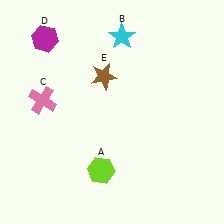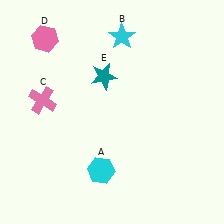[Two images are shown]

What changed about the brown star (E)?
In Image 1, E is brown. In Image 2, it changed to teal.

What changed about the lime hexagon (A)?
In Image 1, A is lime. In Image 2, it changed to cyan.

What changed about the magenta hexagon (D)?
In Image 1, D is magenta. In Image 2, it changed to pink.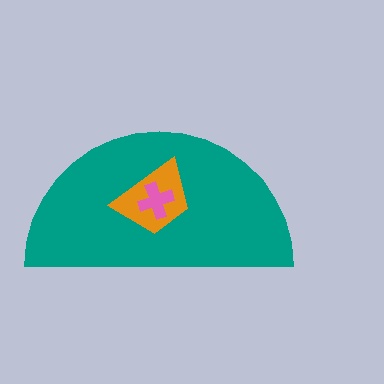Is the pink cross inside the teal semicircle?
Yes.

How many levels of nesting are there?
3.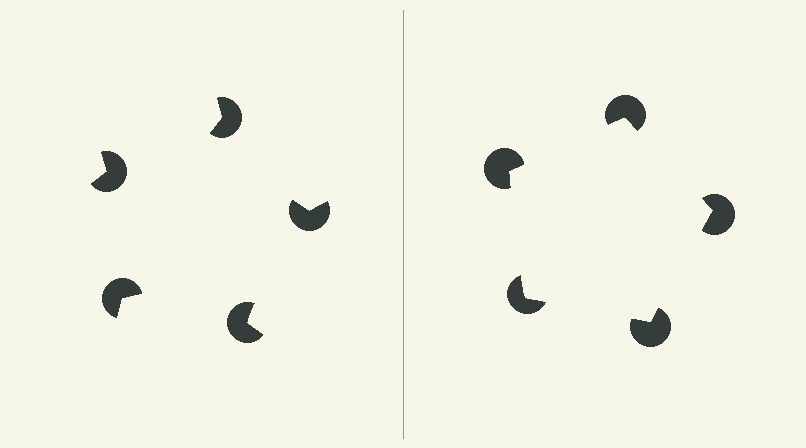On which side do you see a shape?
An illusory pentagon appears on the right side. On the left side the wedge cuts are rotated, so no coherent shape forms.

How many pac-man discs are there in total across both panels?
10 — 5 on each side.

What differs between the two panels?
The pac-man discs are positioned identically on both sides; only the wedge orientations differ. On the right they align to a pentagon; on the left they are misaligned.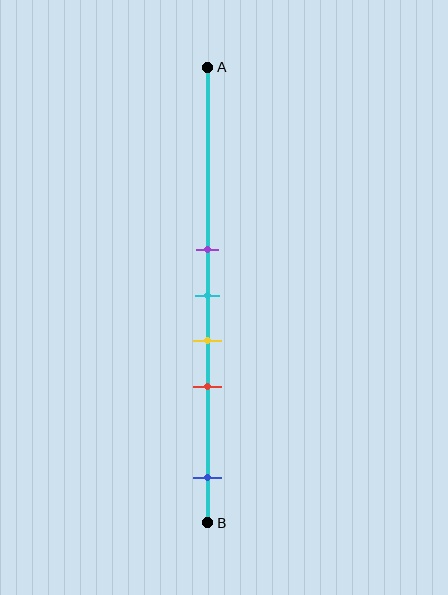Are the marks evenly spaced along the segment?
No, the marks are not evenly spaced.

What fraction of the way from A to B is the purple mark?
The purple mark is approximately 40% (0.4) of the way from A to B.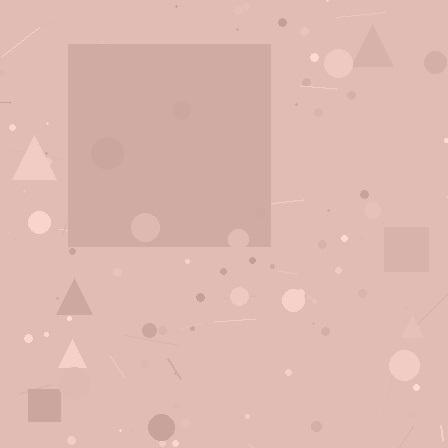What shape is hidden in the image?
A square is hidden in the image.